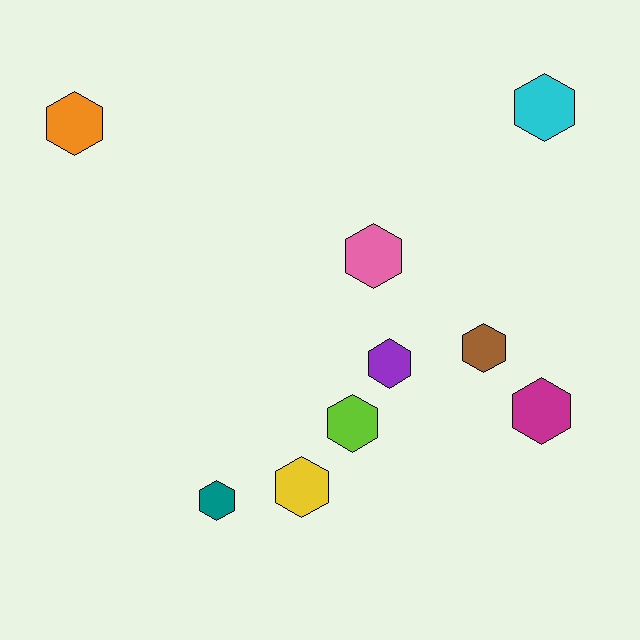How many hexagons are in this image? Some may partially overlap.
There are 9 hexagons.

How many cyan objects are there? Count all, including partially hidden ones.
There is 1 cyan object.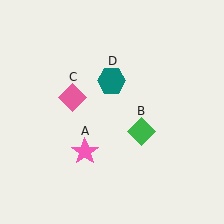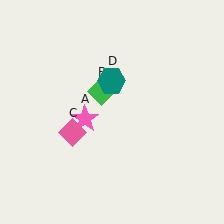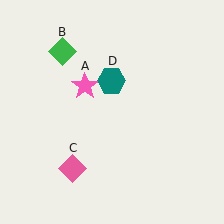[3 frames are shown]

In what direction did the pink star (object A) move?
The pink star (object A) moved up.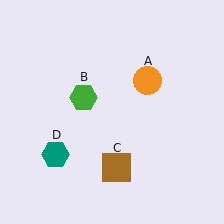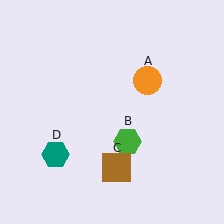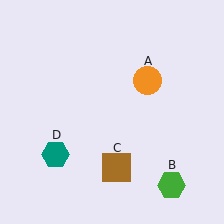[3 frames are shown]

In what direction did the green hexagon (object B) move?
The green hexagon (object B) moved down and to the right.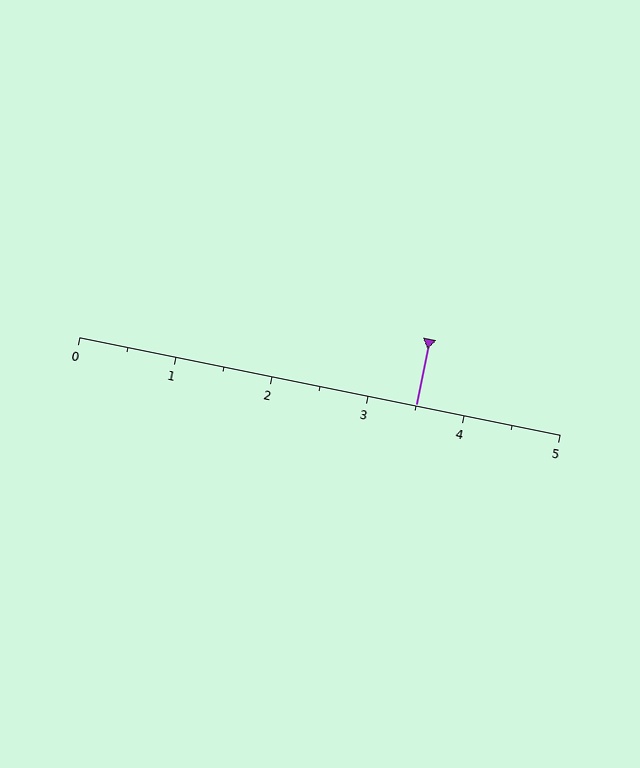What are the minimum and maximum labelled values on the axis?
The axis runs from 0 to 5.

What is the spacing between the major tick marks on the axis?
The major ticks are spaced 1 apart.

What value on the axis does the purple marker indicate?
The marker indicates approximately 3.5.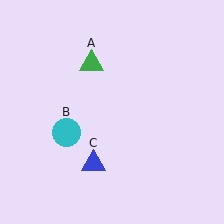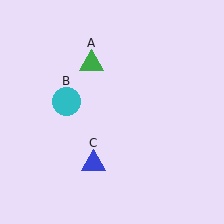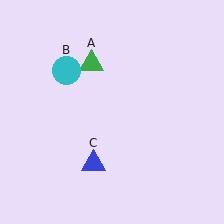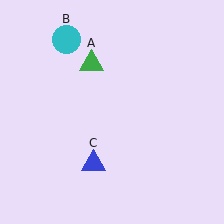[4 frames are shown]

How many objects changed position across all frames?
1 object changed position: cyan circle (object B).